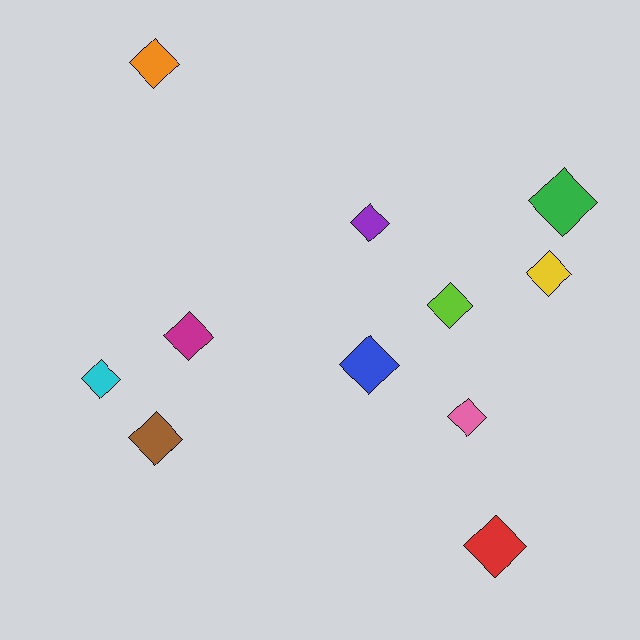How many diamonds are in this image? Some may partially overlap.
There are 11 diamonds.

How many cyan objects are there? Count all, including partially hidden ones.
There is 1 cyan object.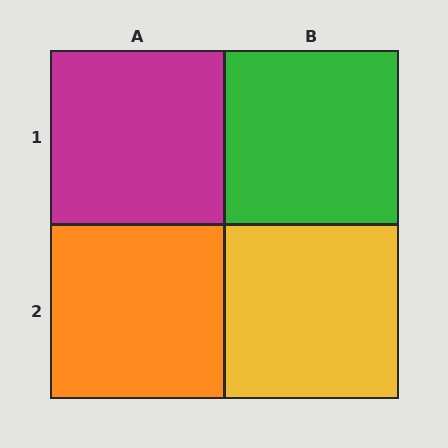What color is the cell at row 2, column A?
Orange.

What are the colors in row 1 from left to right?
Magenta, green.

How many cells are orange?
1 cell is orange.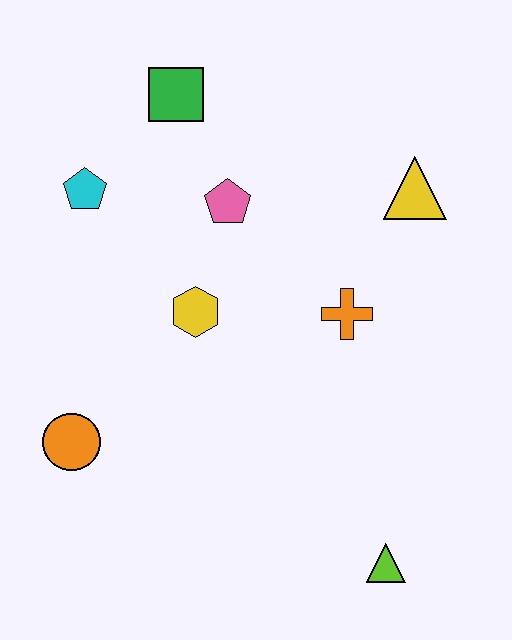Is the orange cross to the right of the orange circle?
Yes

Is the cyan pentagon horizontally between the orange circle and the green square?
Yes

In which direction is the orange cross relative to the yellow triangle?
The orange cross is below the yellow triangle.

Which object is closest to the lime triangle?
The orange cross is closest to the lime triangle.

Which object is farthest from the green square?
The lime triangle is farthest from the green square.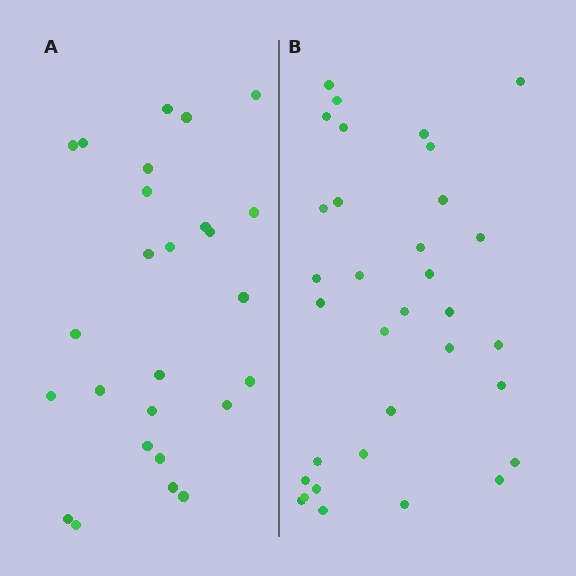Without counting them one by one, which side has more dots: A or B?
Region B (the right region) has more dots.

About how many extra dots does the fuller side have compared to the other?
Region B has roughly 8 or so more dots than region A.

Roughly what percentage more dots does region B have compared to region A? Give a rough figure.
About 25% more.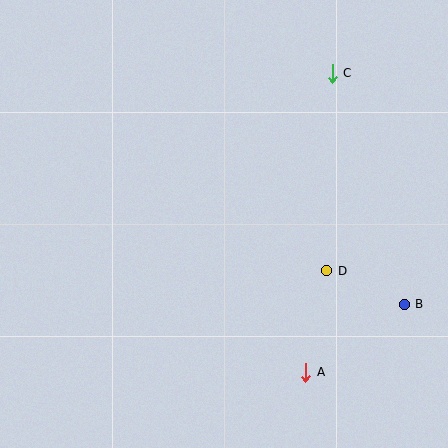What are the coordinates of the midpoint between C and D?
The midpoint between C and D is at (329, 172).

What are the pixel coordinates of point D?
Point D is at (327, 271).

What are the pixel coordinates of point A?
Point A is at (306, 372).